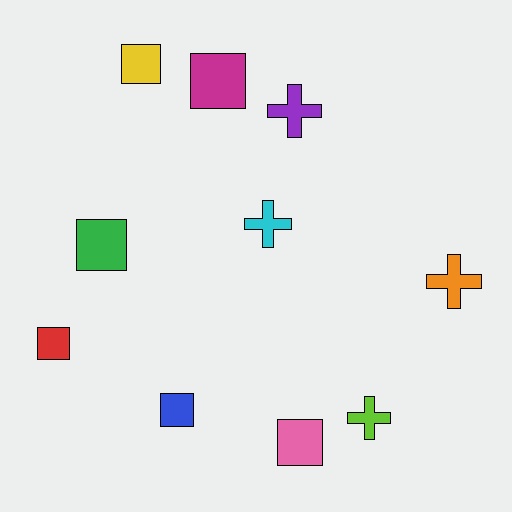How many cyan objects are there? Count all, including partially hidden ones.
There is 1 cyan object.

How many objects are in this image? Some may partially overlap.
There are 10 objects.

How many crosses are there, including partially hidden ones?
There are 4 crosses.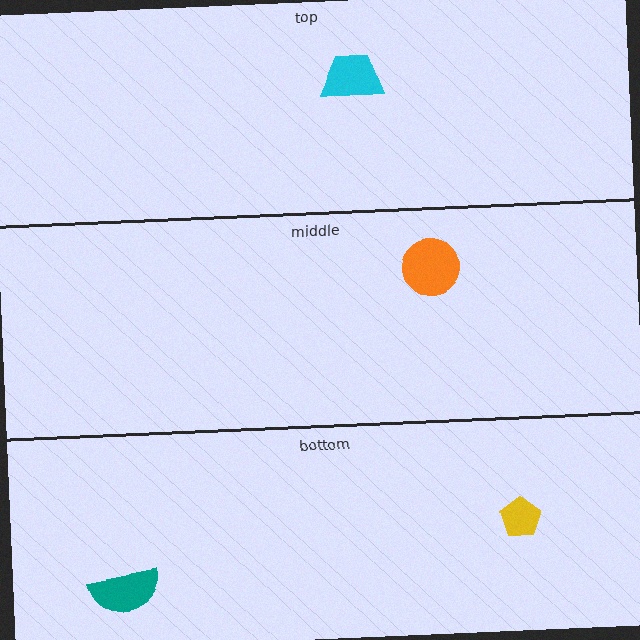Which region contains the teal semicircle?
The bottom region.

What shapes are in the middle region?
The orange circle.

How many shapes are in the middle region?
1.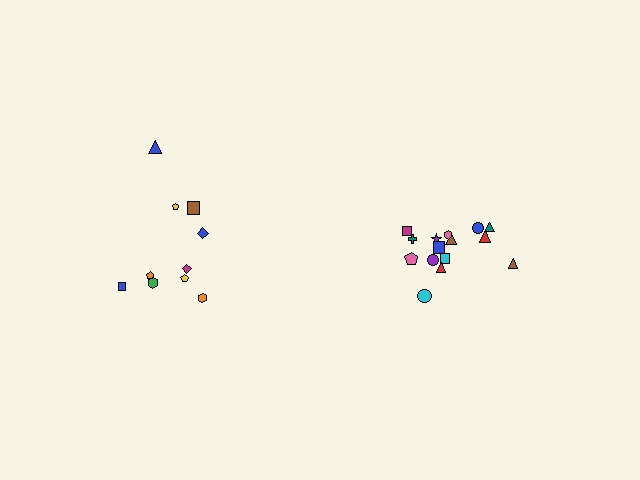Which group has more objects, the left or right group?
The right group.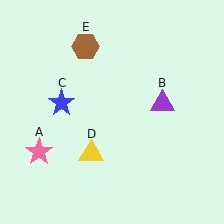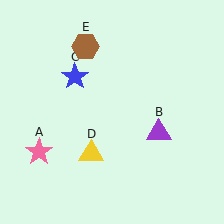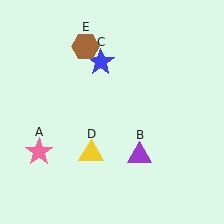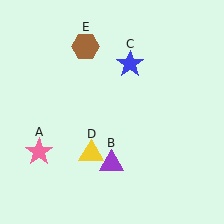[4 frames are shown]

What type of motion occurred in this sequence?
The purple triangle (object B), blue star (object C) rotated clockwise around the center of the scene.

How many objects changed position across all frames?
2 objects changed position: purple triangle (object B), blue star (object C).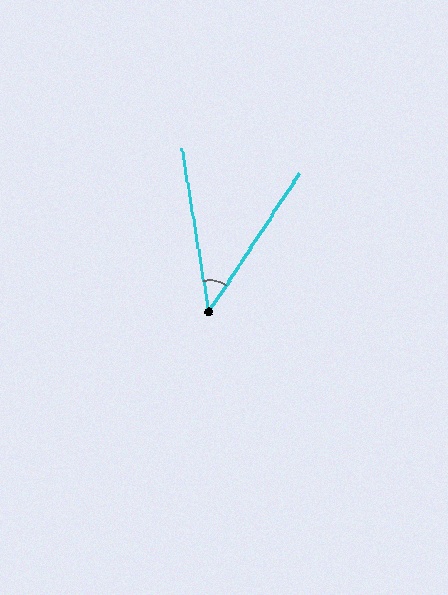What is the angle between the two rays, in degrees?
Approximately 42 degrees.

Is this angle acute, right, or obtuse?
It is acute.